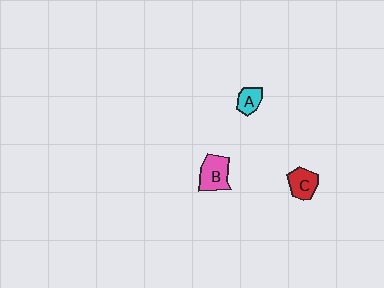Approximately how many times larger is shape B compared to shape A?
Approximately 1.7 times.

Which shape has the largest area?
Shape B (pink).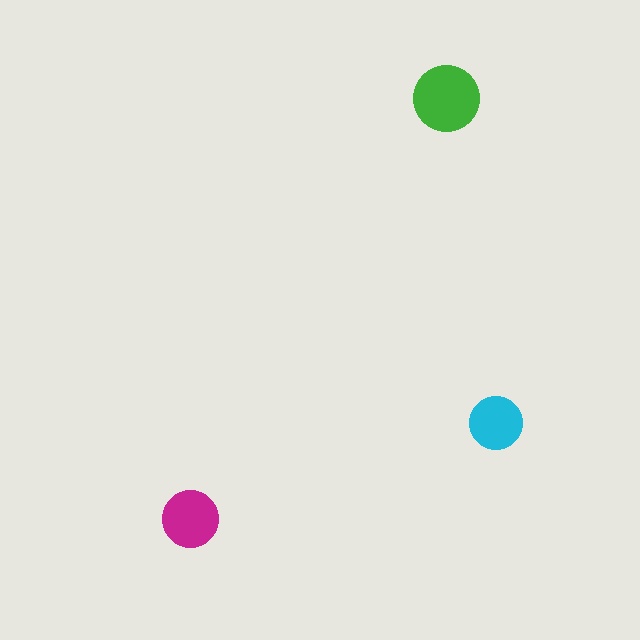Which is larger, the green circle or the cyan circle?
The green one.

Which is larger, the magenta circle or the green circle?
The green one.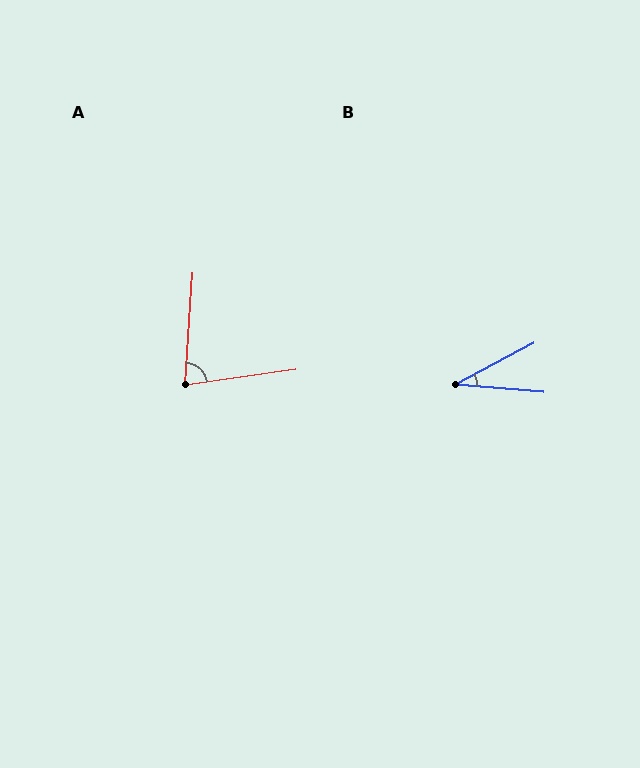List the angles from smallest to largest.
B (33°), A (78°).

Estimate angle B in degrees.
Approximately 33 degrees.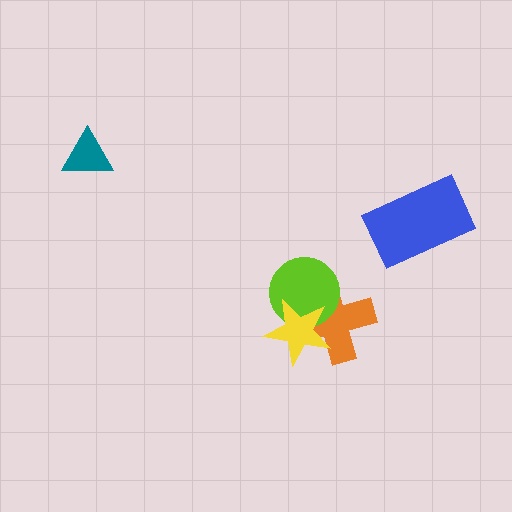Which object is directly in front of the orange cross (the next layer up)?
The lime circle is directly in front of the orange cross.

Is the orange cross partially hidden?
Yes, it is partially covered by another shape.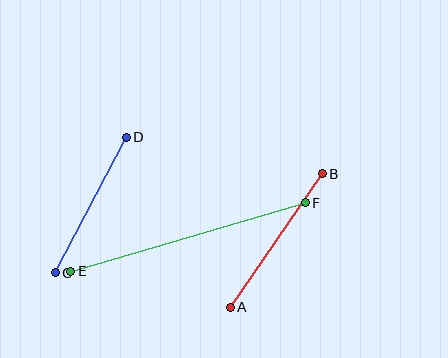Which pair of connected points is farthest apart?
Points E and F are farthest apart.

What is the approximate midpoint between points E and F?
The midpoint is at approximately (188, 237) pixels.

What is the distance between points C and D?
The distance is approximately 153 pixels.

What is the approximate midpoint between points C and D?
The midpoint is at approximately (91, 205) pixels.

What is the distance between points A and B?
The distance is approximately 162 pixels.